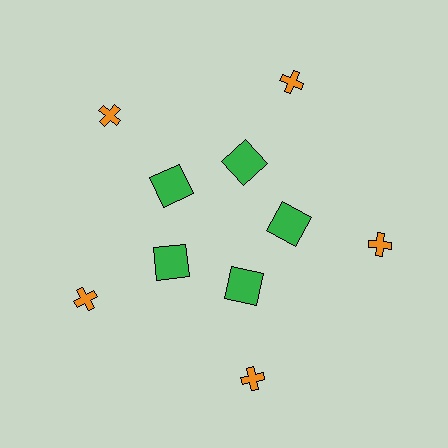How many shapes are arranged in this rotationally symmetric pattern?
There are 10 shapes, arranged in 5 groups of 2.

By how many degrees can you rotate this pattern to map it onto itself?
The pattern maps onto itself every 72 degrees of rotation.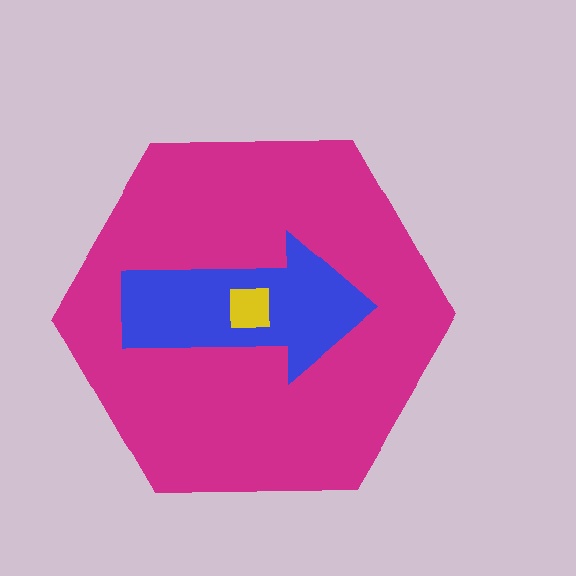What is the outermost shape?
The magenta hexagon.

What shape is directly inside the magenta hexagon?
The blue arrow.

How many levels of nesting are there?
3.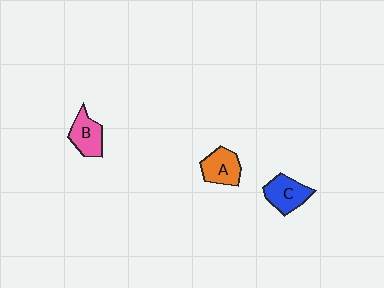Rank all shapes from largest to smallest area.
From largest to smallest: C (blue), A (orange), B (pink).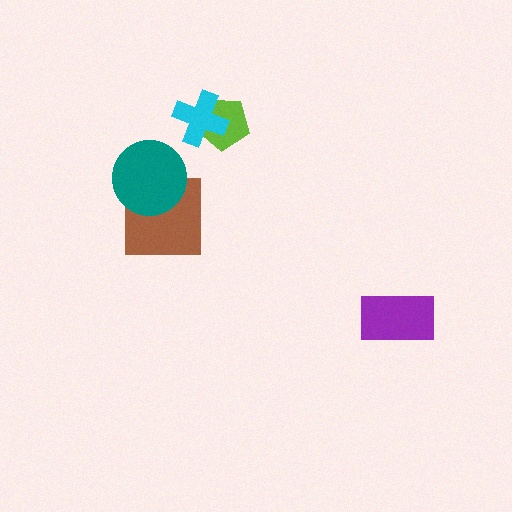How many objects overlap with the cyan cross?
1 object overlaps with the cyan cross.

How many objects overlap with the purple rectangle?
0 objects overlap with the purple rectangle.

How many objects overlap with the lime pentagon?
1 object overlaps with the lime pentagon.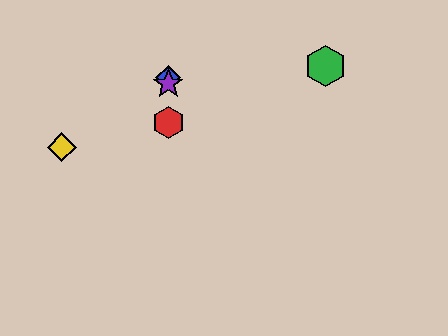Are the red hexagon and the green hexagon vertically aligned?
No, the red hexagon is at x≈168 and the green hexagon is at x≈326.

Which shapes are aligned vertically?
The red hexagon, the blue diamond, the purple star are aligned vertically.